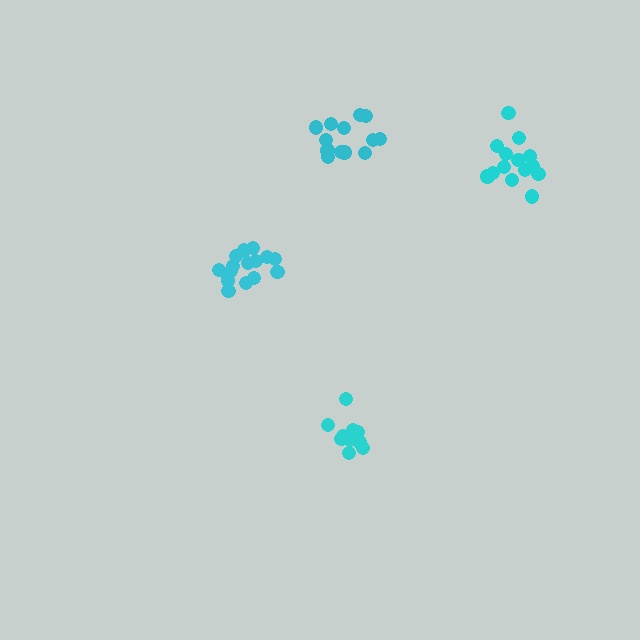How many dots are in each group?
Group 1: 16 dots, Group 2: 14 dots, Group 3: 10 dots, Group 4: 13 dots (53 total).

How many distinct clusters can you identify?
There are 4 distinct clusters.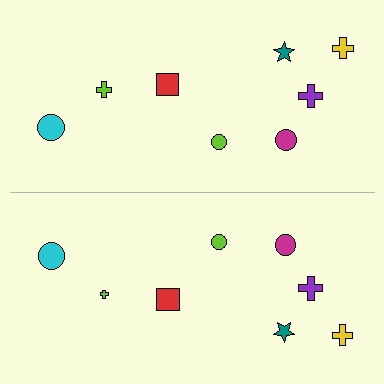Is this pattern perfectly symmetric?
No, the pattern is not perfectly symmetric. The lime cross on the bottom side has a different size than its mirror counterpart.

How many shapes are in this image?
There are 16 shapes in this image.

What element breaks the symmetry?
The lime cross on the bottom side has a different size than its mirror counterpart.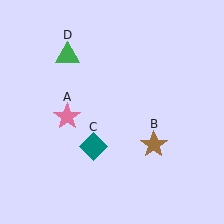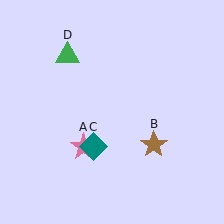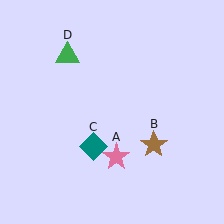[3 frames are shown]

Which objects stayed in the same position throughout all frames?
Brown star (object B) and teal diamond (object C) and green triangle (object D) remained stationary.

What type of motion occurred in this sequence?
The pink star (object A) rotated counterclockwise around the center of the scene.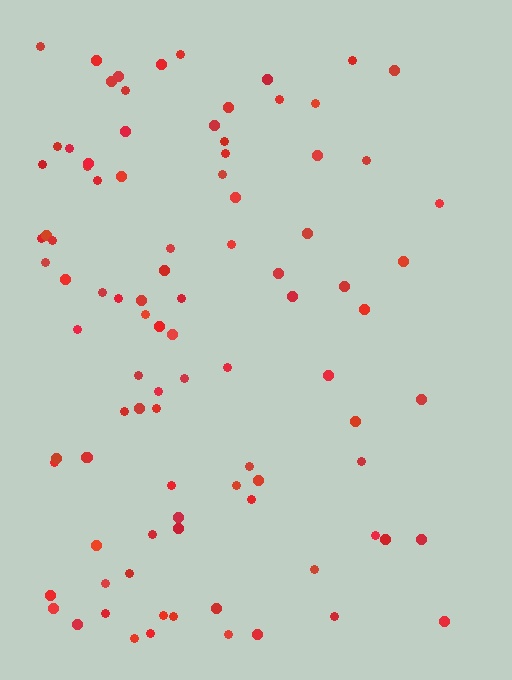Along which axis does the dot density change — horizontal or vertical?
Horizontal.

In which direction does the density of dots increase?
From right to left, with the left side densest.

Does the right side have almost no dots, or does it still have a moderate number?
Still a moderate number, just noticeably fewer than the left.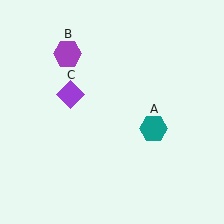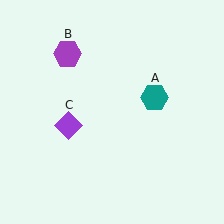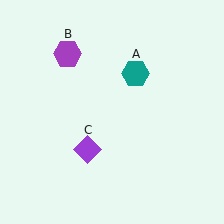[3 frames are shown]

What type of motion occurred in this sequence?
The teal hexagon (object A), purple diamond (object C) rotated counterclockwise around the center of the scene.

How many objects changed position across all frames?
2 objects changed position: teal hexagon (object A), purple diamond (object C).